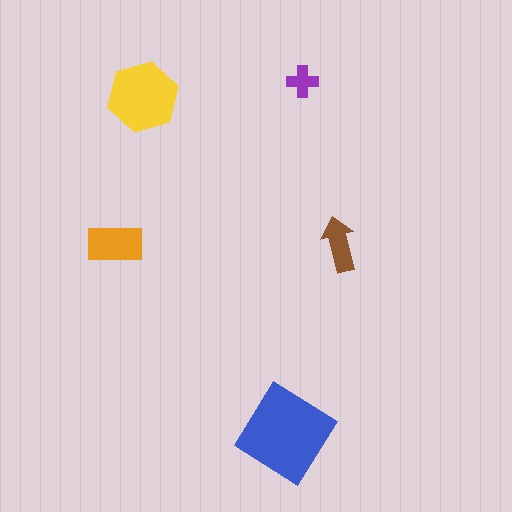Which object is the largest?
The blue diamond.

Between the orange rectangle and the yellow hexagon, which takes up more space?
The yellow hexagon.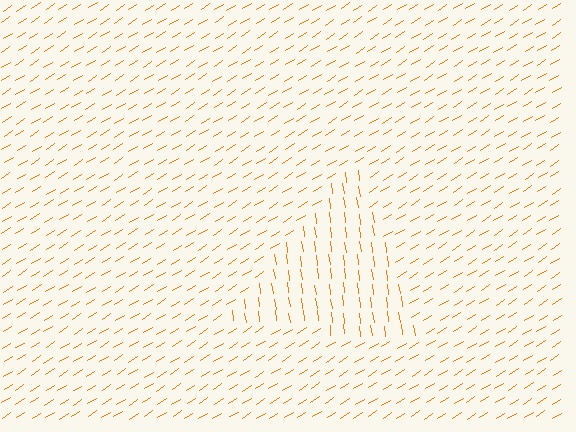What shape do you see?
I see a triangle.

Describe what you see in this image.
The image is filled with small orange line segments. A triangle region in the image has lines oriented differently from the surrounding lines, creating a visible texture boundary.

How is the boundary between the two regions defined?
The boundary is defined purely by a change in line orientation (approximately 66 degrees difference). All lines are the same color and thickness.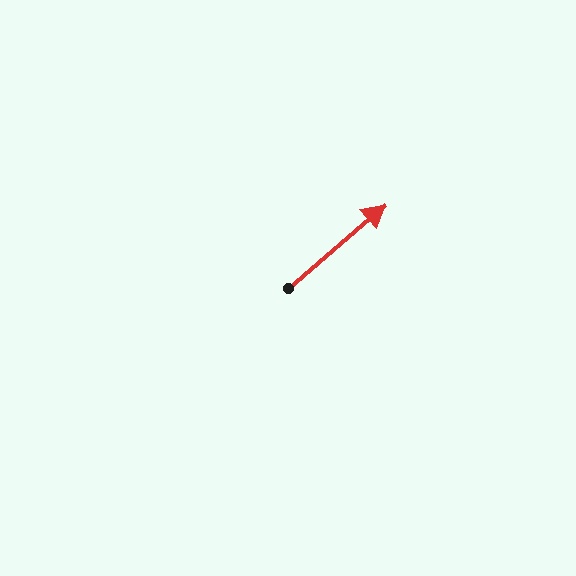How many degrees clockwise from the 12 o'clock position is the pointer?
Approximately 49 degrees.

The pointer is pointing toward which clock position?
Roughly 2 o'clock.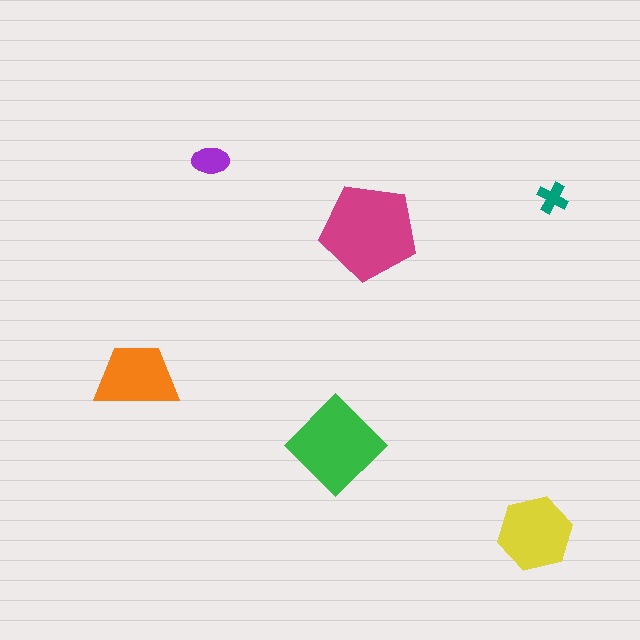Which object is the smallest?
The teal cross.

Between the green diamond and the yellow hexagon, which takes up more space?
The green diamond.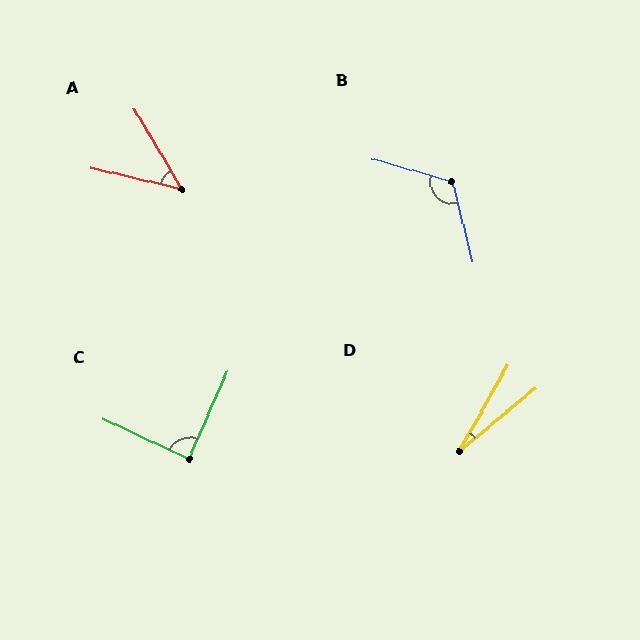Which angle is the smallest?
D, at approximately 21 degrees.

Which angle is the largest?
B, at approximately 120 degrees.